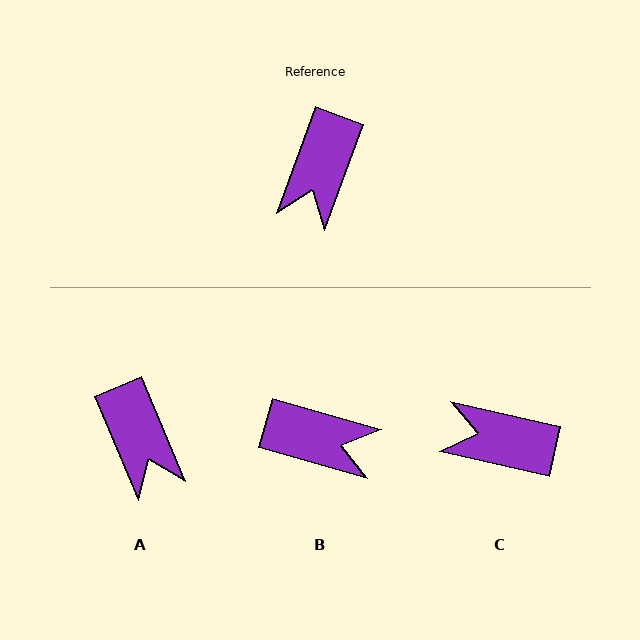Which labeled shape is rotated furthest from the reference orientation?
B, about 94 degrees away.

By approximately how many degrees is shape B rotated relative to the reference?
Approximately 94 degrees counter-clockwise.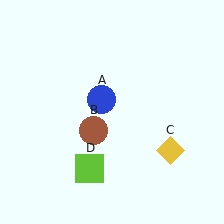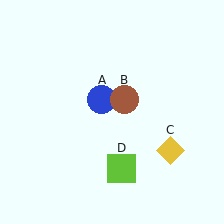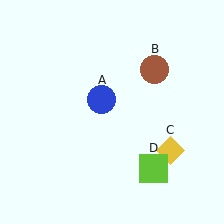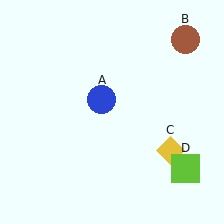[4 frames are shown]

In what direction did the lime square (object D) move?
The lime square (object D) moved right.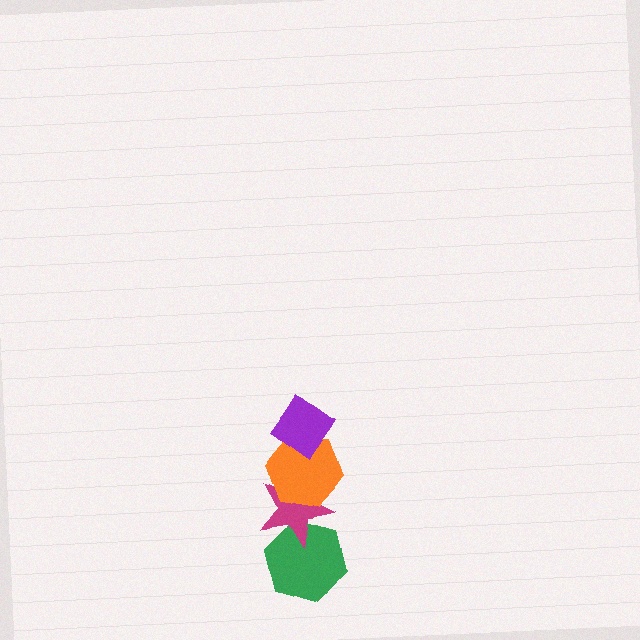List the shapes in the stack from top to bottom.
From top to bottom: the purple diamond, the orange hexagon, the magenta star, the green hexagon.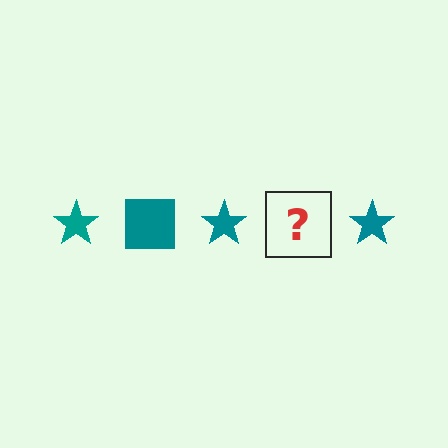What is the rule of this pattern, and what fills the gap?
The rule is that the pattern cycles through star, square shapes in teal. The gap should be filled with a teal square.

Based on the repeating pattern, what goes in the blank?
The blank should be a teal square.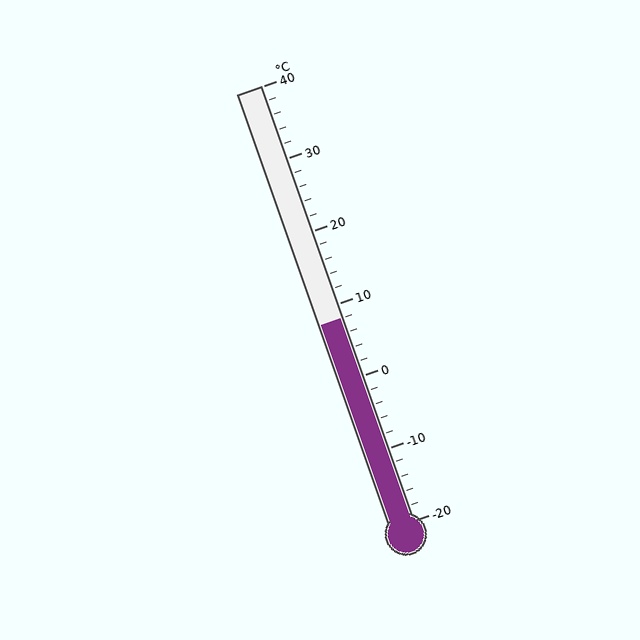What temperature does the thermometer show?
The thermometer shows approximately 8°C.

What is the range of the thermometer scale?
The thermometer scale ranges from -20°C to 40°C.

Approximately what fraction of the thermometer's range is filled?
The thermometer is filled to approximately 45% of its range.